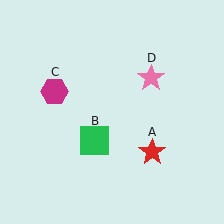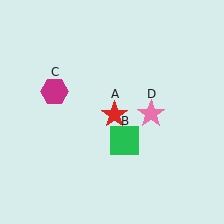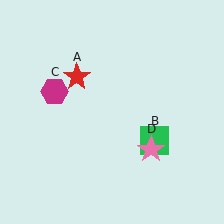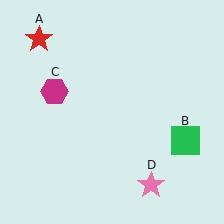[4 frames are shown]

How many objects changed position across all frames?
3 objects changed position: red star (object A), green square (object B), pink star (object D).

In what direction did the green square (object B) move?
The green square (object B) moved right.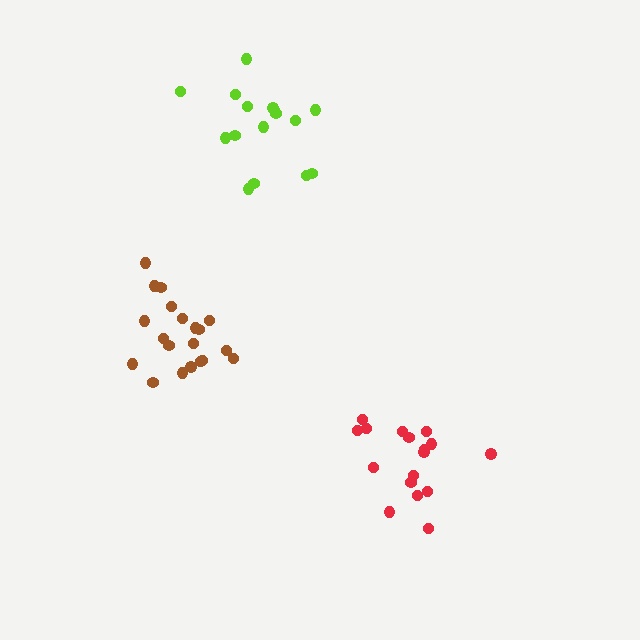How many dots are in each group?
Group 1: 16 dots, Group 2: 17 dots, Group 3: 20 dots (53 total).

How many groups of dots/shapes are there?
There are 3 groups.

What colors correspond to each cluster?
The clusters are colored: lime, red, brown.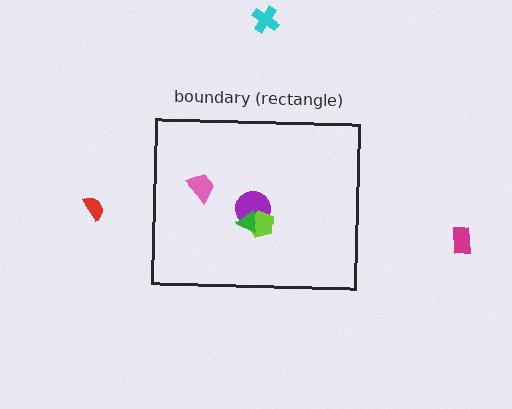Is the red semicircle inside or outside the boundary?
Outside.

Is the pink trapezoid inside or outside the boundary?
Inside.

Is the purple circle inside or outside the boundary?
Inside.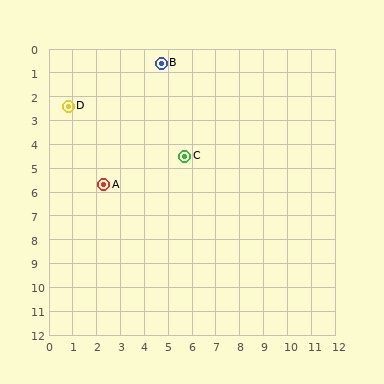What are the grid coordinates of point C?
Point C is at approximately (5.7, 4.5).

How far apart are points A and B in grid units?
Points A and B are about 5.6 grid units apart.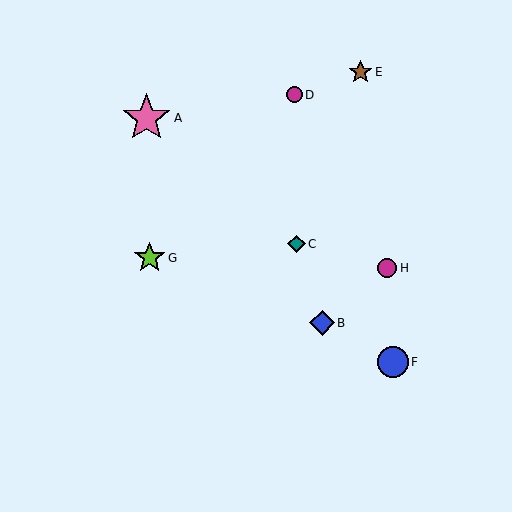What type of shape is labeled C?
Shape C is a teal diamond.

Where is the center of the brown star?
The center of the brown star is at (361, 72).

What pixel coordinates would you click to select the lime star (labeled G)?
Click at (150, 258) to select the lime star G.